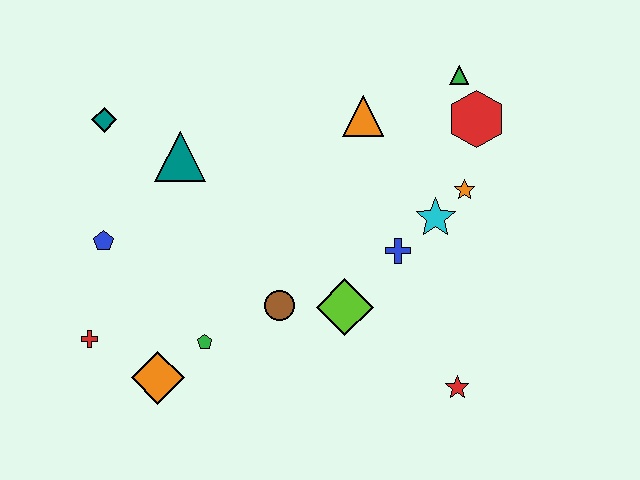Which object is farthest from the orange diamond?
The green triangle is farthest from the orange diamond.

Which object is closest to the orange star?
The cyan star is closest to the orange star.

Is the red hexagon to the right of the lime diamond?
Yes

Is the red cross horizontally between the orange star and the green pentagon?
No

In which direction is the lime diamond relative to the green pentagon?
The lime diamond is to the right of the green pentagon.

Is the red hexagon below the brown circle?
No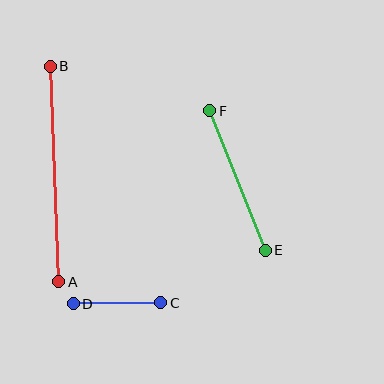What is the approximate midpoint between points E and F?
The midpoint is at approximately (237, 181) pixels.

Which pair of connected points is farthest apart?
Points A and B are farthest apart.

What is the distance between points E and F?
The distance is approximately 150 pixels.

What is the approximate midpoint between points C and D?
The midpoint is at approximately (117, 303) pixels.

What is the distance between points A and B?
The distance is approximately 216 pixels.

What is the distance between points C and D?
The distance is approximately 88 pixels.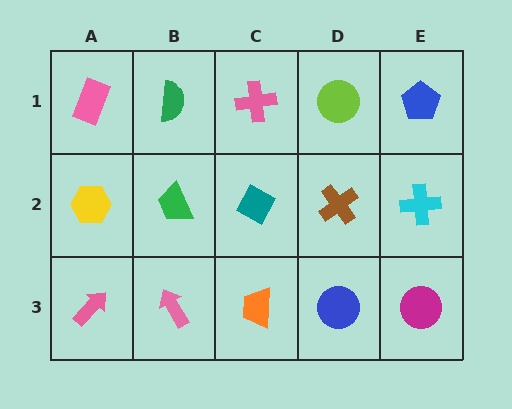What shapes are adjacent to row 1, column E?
A cyan cross (row 2, column E), a lime circle (row 1, column D).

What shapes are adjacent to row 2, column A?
A pink rectangle (row 1, column A), a pink arrow (row 3, column A), a green trapezoid (row 2, column B).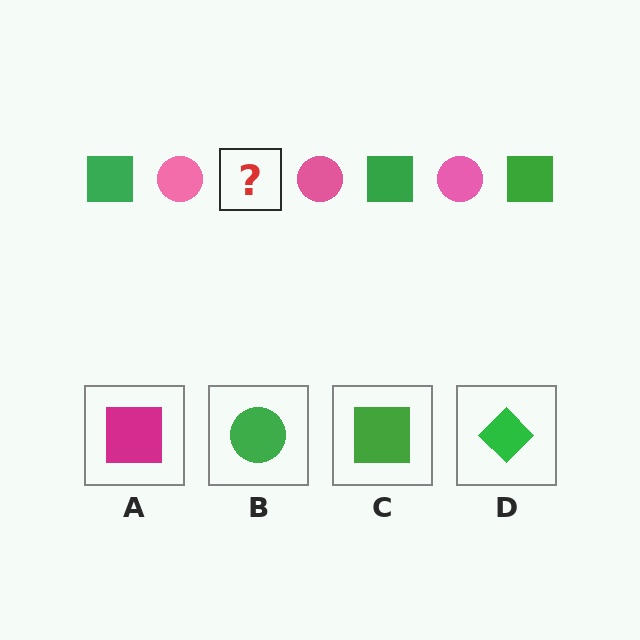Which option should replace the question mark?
Option C.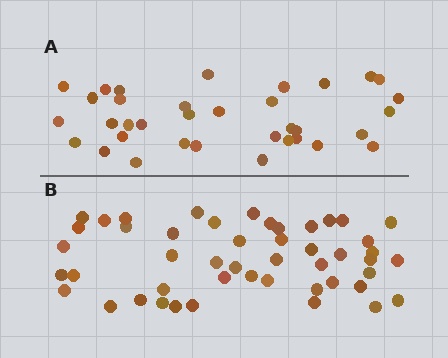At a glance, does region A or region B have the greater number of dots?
Region B (the bottom region) has more dots.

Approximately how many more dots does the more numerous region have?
Region B has approximately 15 more dots than region A.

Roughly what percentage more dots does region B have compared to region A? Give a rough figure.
About 35% more.